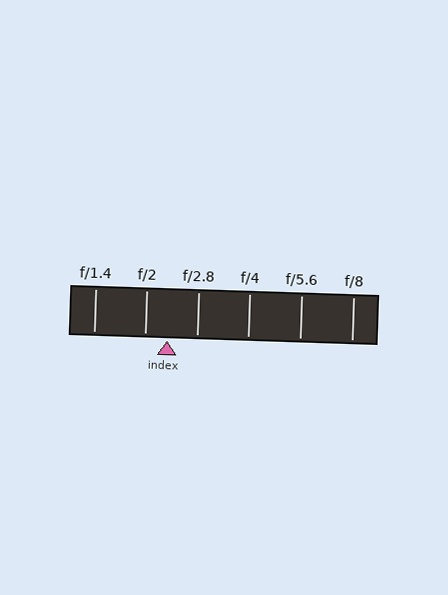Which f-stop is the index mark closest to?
The index mark is closest to f/2.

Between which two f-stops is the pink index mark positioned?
The index mark is between f/2 and f/2.8.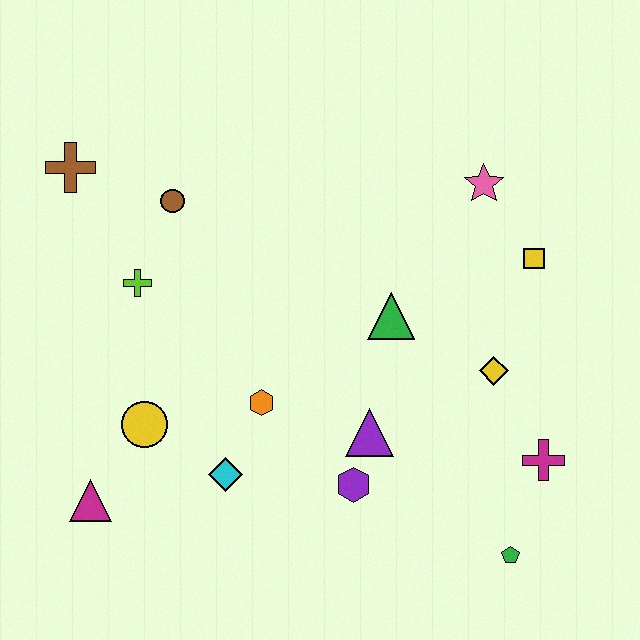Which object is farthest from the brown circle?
The green pentagon is farthest from the brown circle.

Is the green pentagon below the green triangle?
Yes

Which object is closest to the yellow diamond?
The magenta cross is closest to the yellow diamond.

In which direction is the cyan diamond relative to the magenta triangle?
The cyan diamond is to the right of the magenta triangle.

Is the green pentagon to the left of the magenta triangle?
No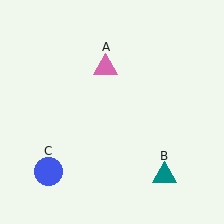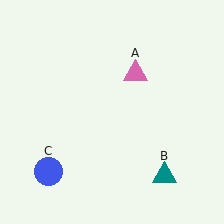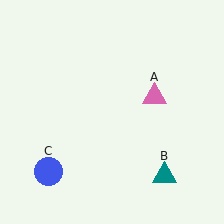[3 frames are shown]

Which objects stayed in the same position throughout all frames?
Teal triangle (object B) and blue circle (object C) remained stationary.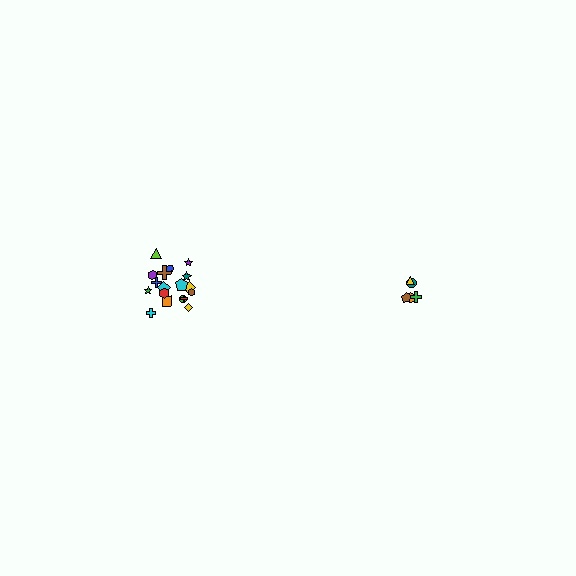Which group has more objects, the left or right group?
The left group.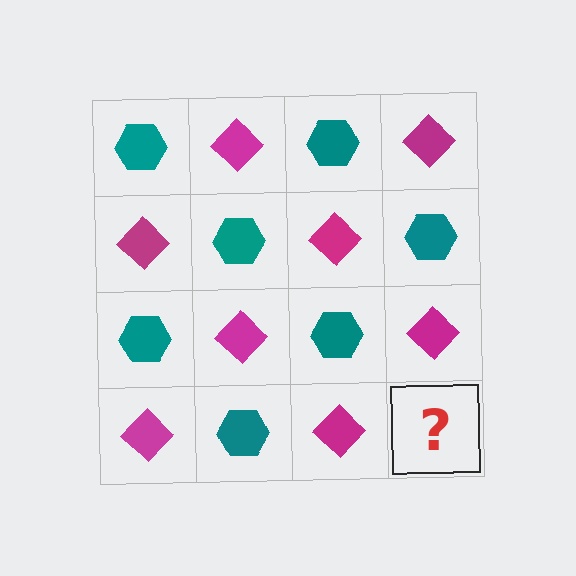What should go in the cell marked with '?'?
The missing cell should contain a teal hexagon.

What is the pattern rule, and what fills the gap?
The rule is that it alternates teal hexagon and magenta diamond in a checkerboard pattern. The gap should be filled with a teal hexagon.